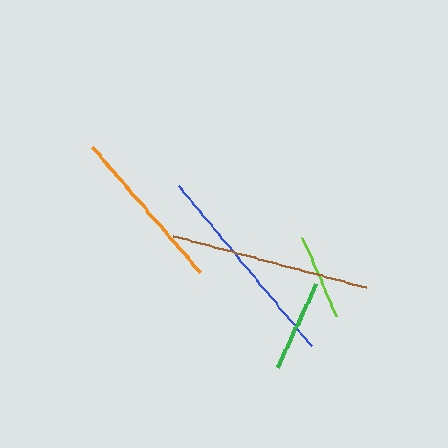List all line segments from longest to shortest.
From longest to shortest: blue, brown, orange, green, lime.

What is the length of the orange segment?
The orange segment is approximately 165 pixels long.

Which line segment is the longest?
The blue line is the longest at approximately 208 pixels.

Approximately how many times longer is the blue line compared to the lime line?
The blue line is approximately 2.4 times the length of the lime line.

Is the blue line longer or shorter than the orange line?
The blue line is longer than the orange line.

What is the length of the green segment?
The green segment is approximately 92 pixels long.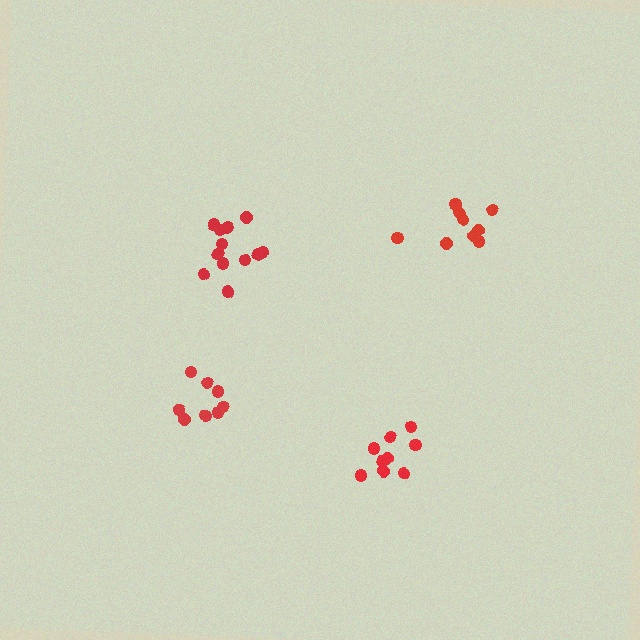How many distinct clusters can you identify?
There are 4 distinct clusters.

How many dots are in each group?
Group 1: 12 dots, Group 2: 10 dots, Group 3: 8 dots, Group 4: 9 dots (39 total).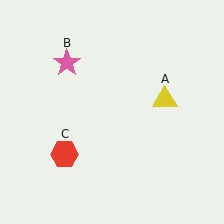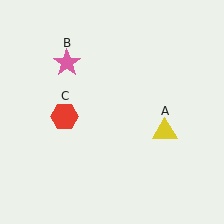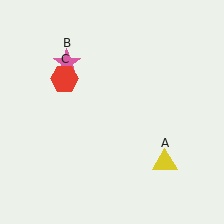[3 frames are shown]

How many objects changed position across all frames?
2 objects changed position: yellow triangle (object A), red hexagon (object C).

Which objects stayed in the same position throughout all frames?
Pink star (object B) remained stationary.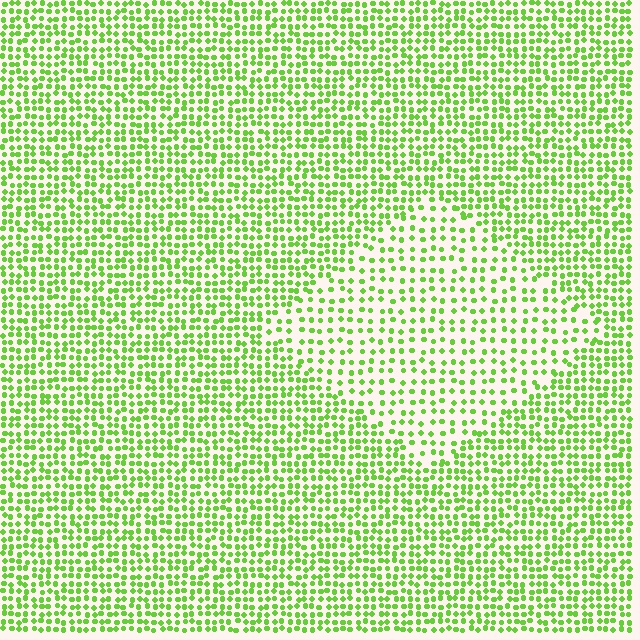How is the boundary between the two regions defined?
The boundary is defined by a change in element density (approximately 1.8x ratio). All elements are the same color, size, and shape.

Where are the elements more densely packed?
The elements are more densely packed outside the diamond boundary.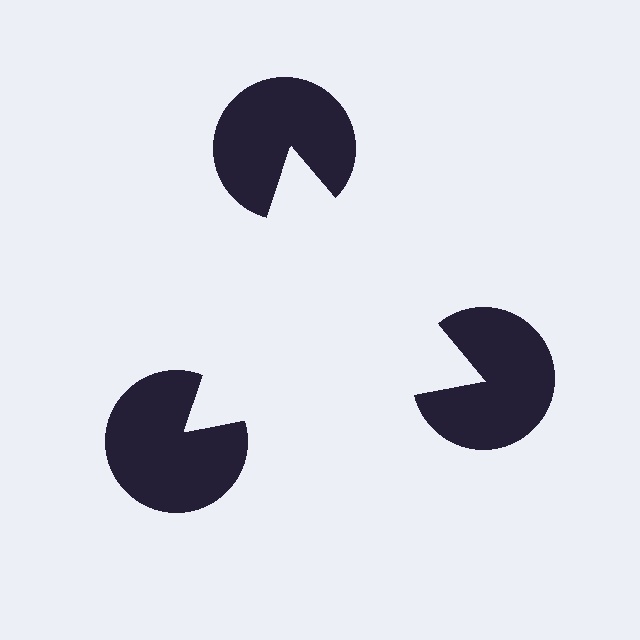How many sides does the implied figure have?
3 sides.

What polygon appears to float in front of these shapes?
An illusory triangle — its edges are inferred from the aligned wedge cuts in the pac-man discs, not physically drawn.